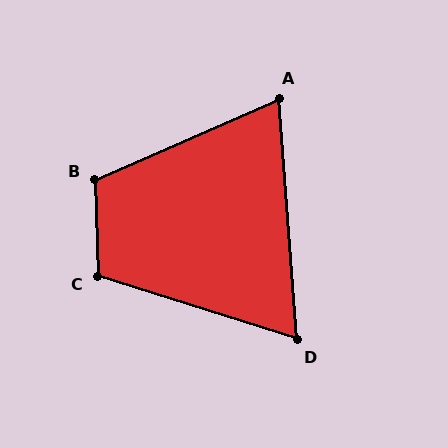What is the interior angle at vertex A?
Approximately 71 degrees (acute).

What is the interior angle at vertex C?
Approximately 109 degrees (obtuse).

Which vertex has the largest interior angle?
B, at approximately 112 degrees.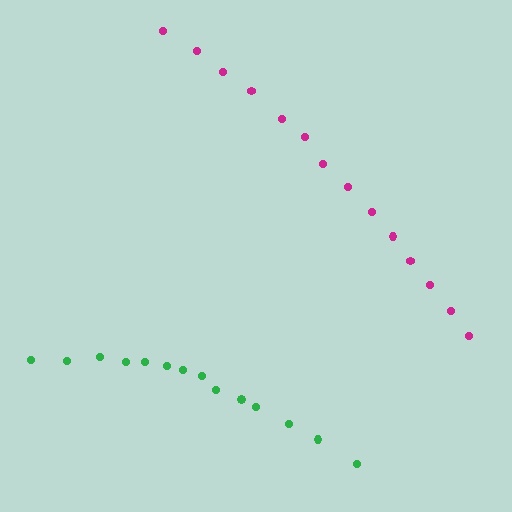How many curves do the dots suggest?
There are 2 distinct paths.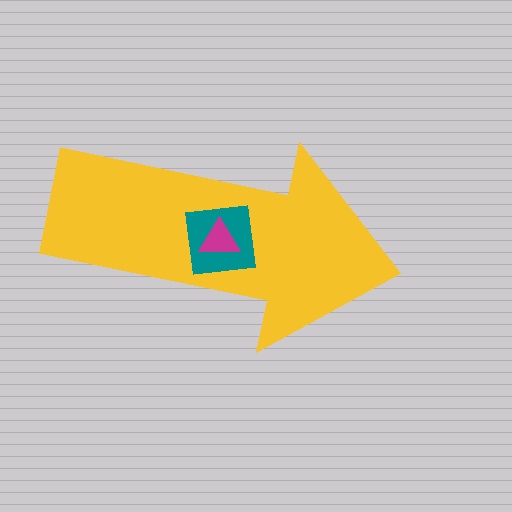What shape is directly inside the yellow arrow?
The teal square.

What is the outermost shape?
The yellow arrow.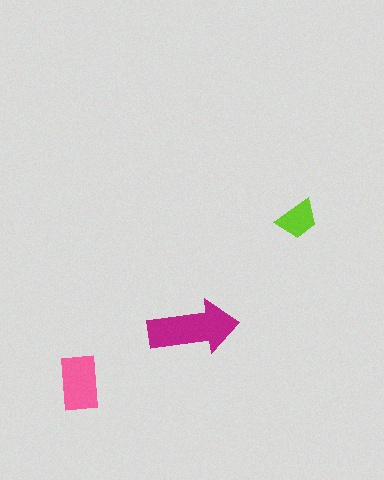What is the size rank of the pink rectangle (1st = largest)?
2nd.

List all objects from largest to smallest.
The magenta arrow, the pink rectangle, the lime trapezoid.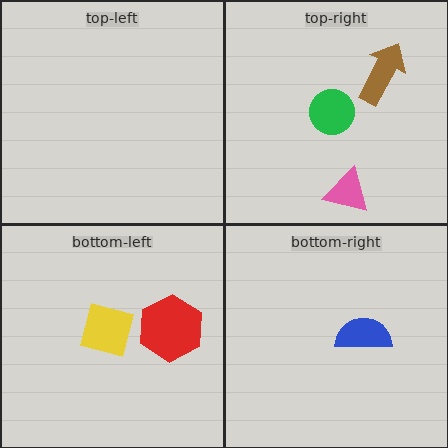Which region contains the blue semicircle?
The bottom-right region.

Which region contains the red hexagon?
The bottom-left region.